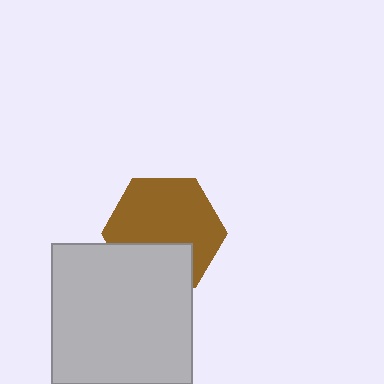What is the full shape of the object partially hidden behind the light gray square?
The partially hidden object is a brown hexagon.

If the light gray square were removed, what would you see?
You would see the complete brown hexagon.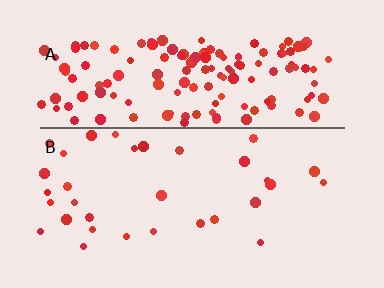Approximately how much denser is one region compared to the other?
Approximately 4.8× — region A over region B.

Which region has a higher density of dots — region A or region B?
A (the top).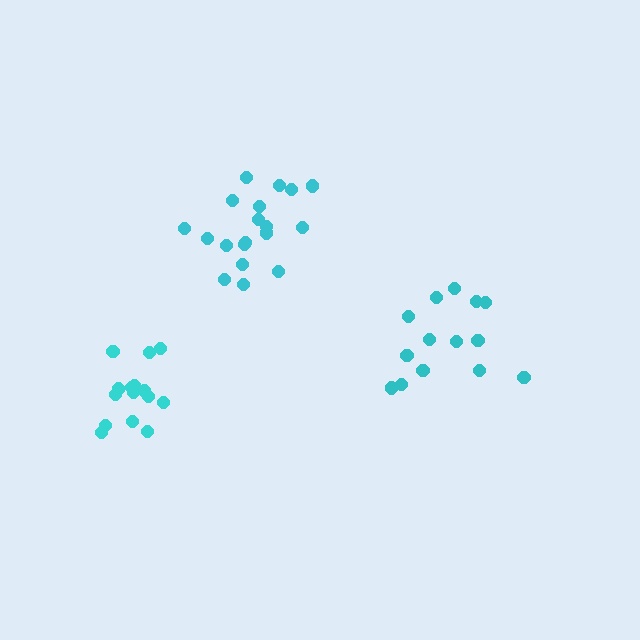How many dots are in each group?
Group 1: 14 dots, Group 2: 19 dots, Group 3: 15 dots (48 total).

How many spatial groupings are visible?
There are 3 spatial groupings.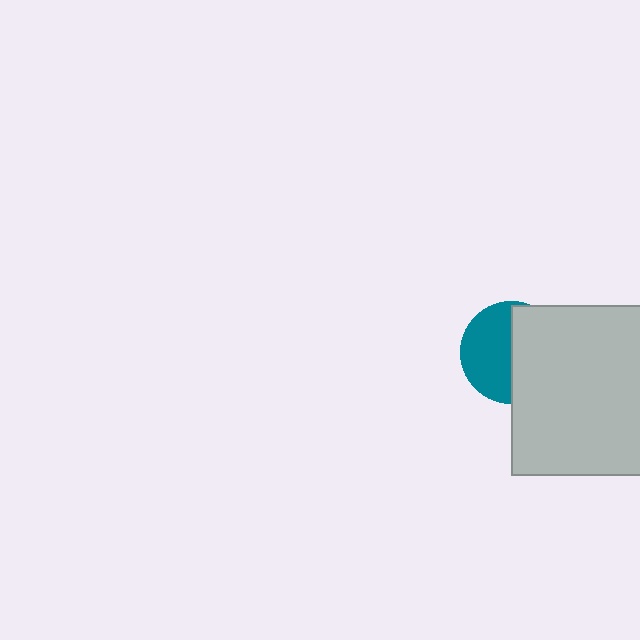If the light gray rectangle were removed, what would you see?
You would see the complete teal circle.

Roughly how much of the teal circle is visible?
About half of it is visible (roughly 51%).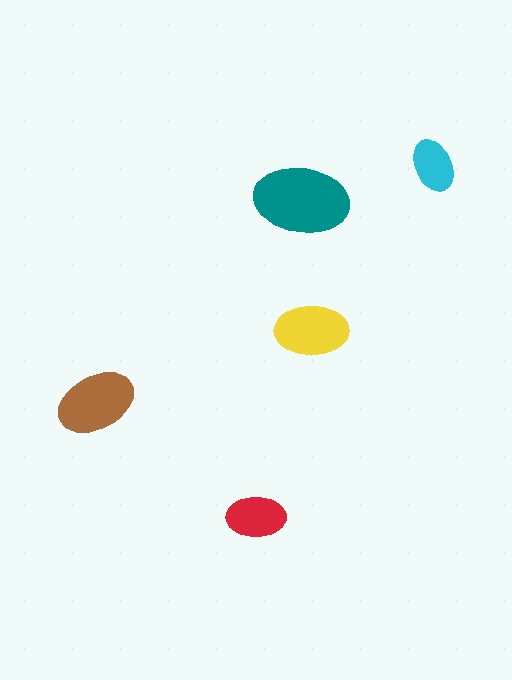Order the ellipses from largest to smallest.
the teal one, the brown one, the yellow one, the red one, the cyan one.